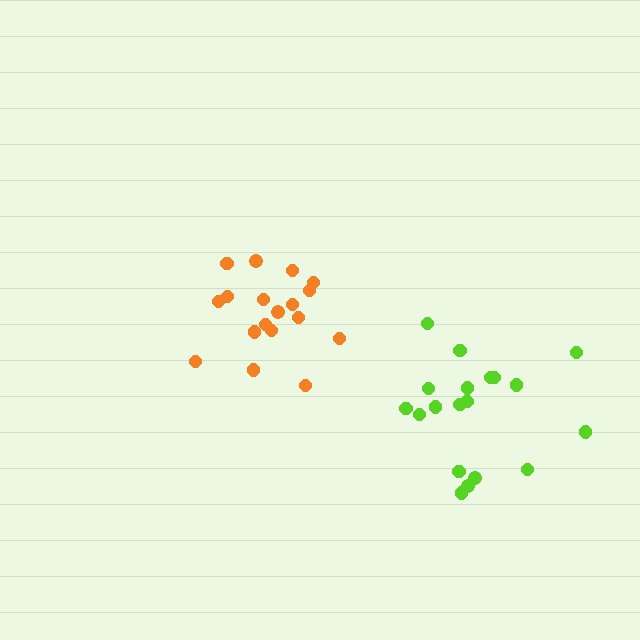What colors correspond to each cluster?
The clusters are colored: orange, lime.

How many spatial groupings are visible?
There are 2 spatial groupings.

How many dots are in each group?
Group 1: 18 dots, Group 2: 19 dots (37 total).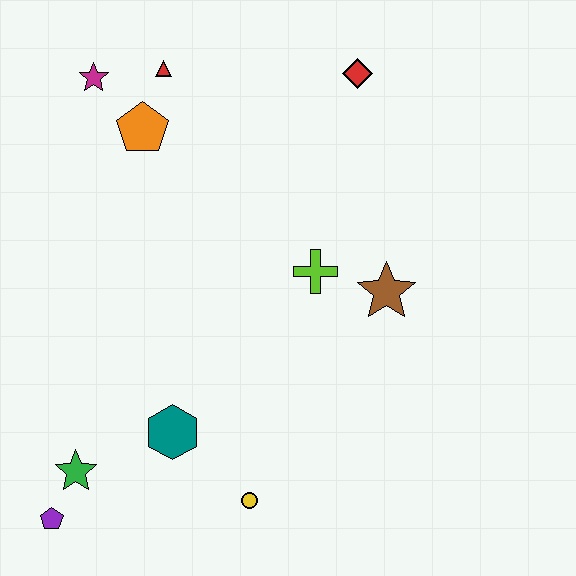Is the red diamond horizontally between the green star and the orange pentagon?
No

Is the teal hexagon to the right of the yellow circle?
No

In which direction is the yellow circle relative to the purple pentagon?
The yellow circle is to the right of the purple pentagon.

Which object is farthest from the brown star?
The purple pentagon is farthest from the brown star.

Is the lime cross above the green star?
Yes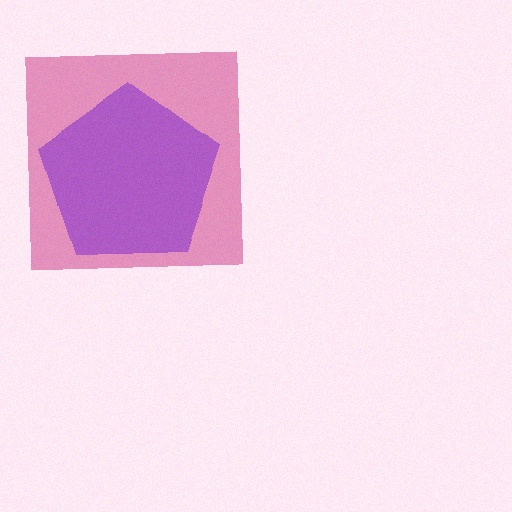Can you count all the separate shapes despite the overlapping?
Yes, there are 2 separate shapes.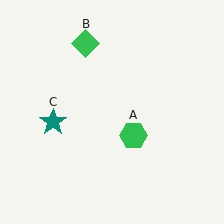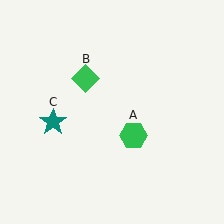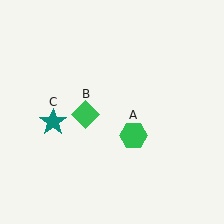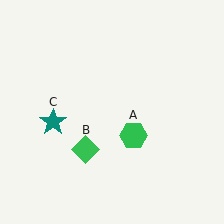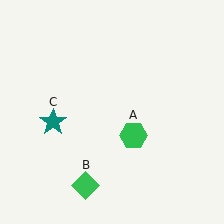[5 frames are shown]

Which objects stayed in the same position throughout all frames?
Green hexagon (object A) and teal star (object C) remained stationary.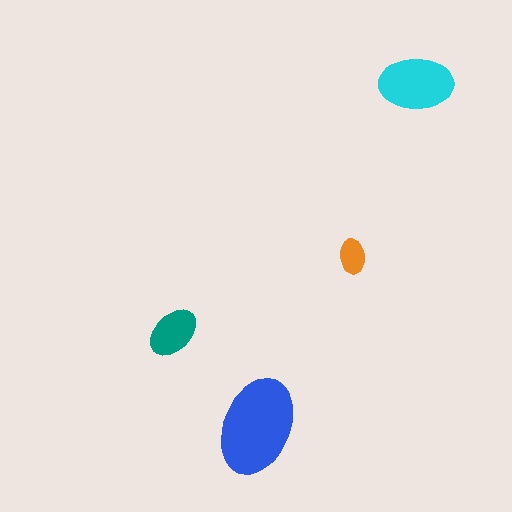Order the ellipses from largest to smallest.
the blue one, the cyan one, the teal one, the orange one.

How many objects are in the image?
There are 4 objects in the image.